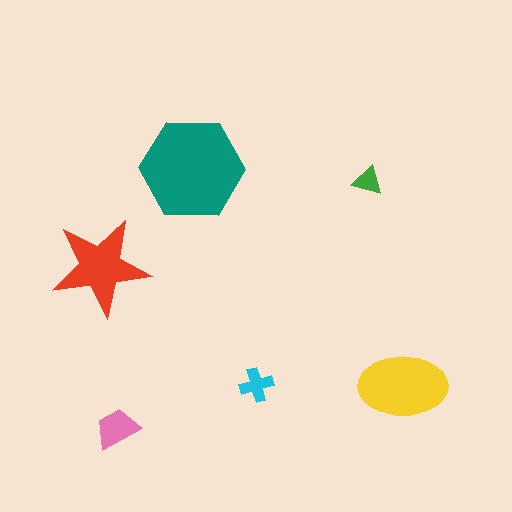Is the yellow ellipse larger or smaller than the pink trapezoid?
Larger.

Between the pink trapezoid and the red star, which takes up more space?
The red star.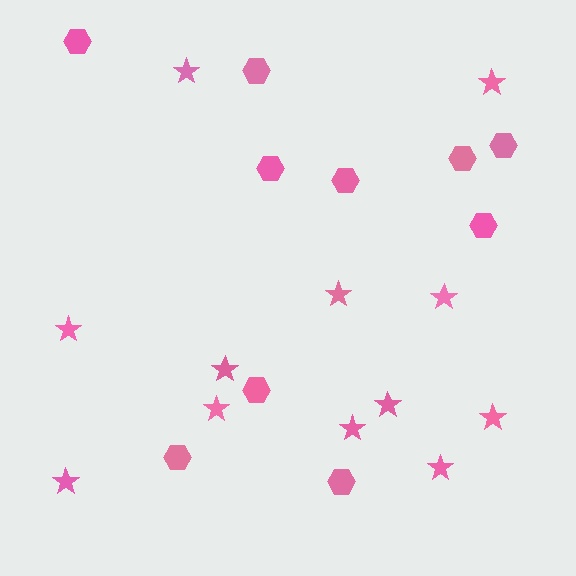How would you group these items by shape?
There are 2 groups: one group of hexagons (10) and one group of stars (12).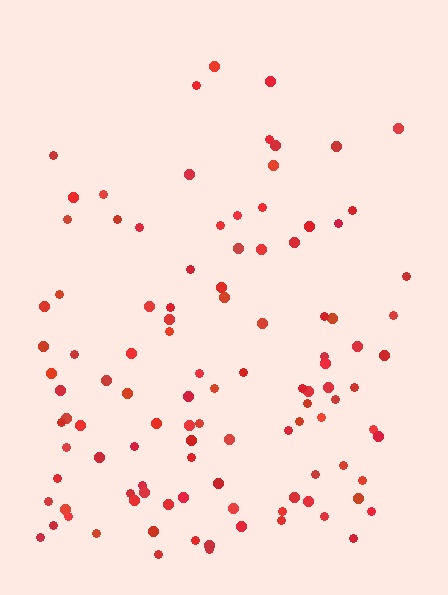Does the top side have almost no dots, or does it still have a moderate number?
Still a moderate number, just noticeably fewer than the bottom.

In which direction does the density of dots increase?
From top to bottom, with the bottom side densest.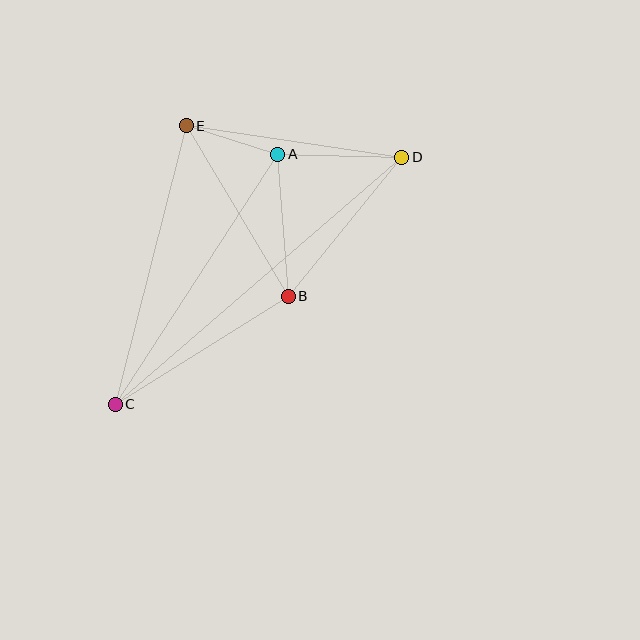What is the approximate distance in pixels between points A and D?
The distance between A and D is approximately 124 pixels.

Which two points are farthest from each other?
Points C and D are farthest from each other.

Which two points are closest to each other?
Points A and E are closest to each other.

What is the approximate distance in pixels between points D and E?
The distance between D and E is approximately 218 pixels.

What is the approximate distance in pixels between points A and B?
The distance between A and B is approximately 143 pixels.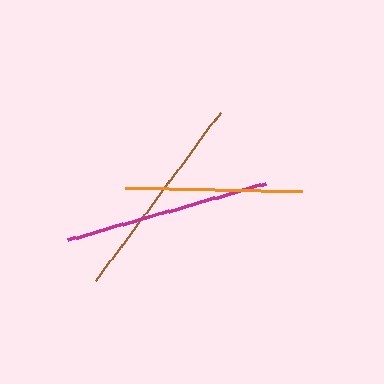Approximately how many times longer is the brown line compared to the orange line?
The brown line is approximately 1.2 times the length of the orange line.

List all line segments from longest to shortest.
From longest to shortest: brown, magenta, orange.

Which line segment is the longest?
The brown line is the longest at approximately 210 pixels.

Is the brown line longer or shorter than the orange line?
The brown line is longer than the orange line.